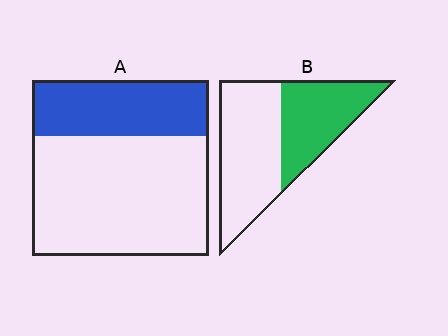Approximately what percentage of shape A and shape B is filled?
A is approximately 30% and B is approximately 40%.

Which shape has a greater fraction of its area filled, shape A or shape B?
Shape B.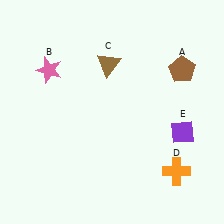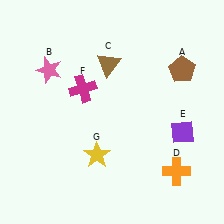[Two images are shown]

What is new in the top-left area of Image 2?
A magenta cross (F) was added in the top-left area of Image 2.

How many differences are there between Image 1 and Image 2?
There are 2 differences between the two images.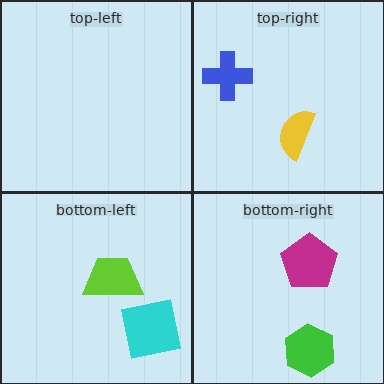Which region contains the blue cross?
The top-right region.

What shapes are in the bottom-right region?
The magenta pentagon, the green hexagon.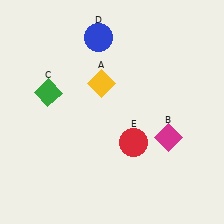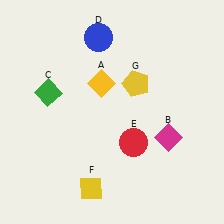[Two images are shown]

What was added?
A yellow diamond (F), a yellow pentagon (G) were added in Image 2.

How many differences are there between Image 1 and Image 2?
There are 2 differences between the two images.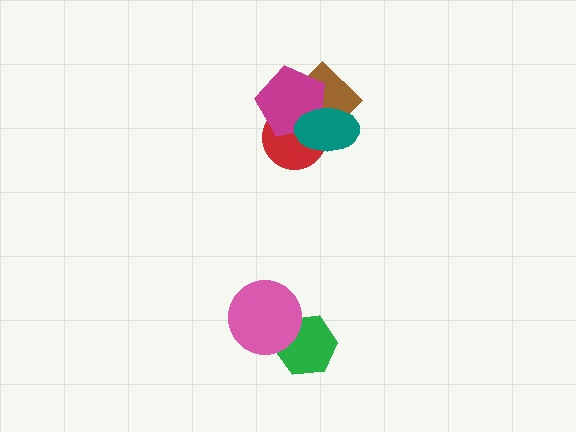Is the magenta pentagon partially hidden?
Yes, it is partially covered by another shape.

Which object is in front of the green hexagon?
The pink circle is in front of the green hexagon.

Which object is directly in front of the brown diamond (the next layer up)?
The magenta pentagon is directly in front of the brown diamond.